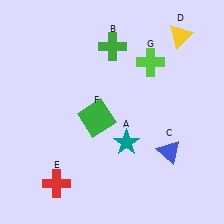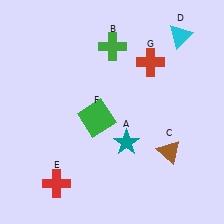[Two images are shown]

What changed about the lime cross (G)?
In Image 1, G is lime. In Image 2, it changed to red.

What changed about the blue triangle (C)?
In Image 1, C is blue. In Image 2, it changed to brown.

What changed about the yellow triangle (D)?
In Image 1, D is yellow. In Image 2, it changed to cyan.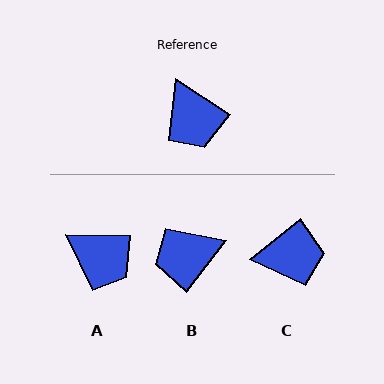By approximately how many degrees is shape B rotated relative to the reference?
Approximately 94 degrees clockwise.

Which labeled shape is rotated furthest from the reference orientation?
B, about 94 degrees away.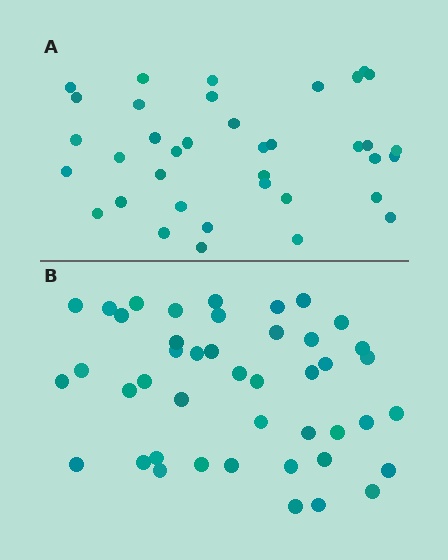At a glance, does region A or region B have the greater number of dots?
Region B (the bottom region) has more dots.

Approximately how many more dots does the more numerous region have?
Region B has roughly 8 or so more dots than region A.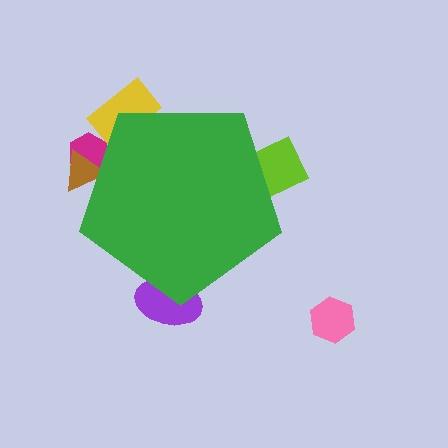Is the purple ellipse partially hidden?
Yes, the purple ellipse is partially hidden behind the green pentagon.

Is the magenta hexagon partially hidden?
Yes, the magenta hexagon is partially hidden behind the green pentagon.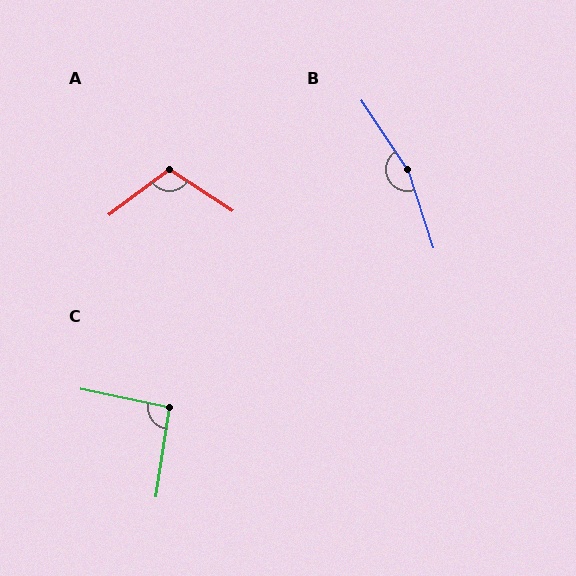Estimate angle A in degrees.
Approximately 110 degrees.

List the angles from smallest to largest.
C (93°), A (110°), B (165°).